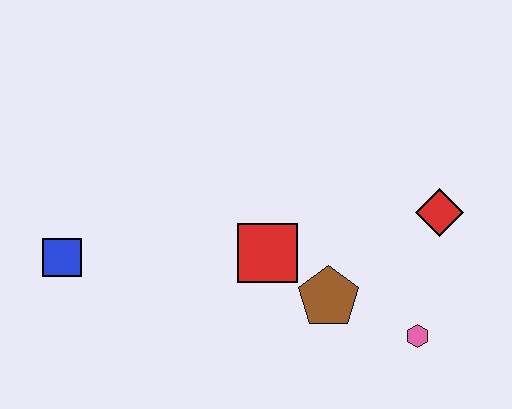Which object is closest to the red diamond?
The pink hexagon is closest to the red diamond.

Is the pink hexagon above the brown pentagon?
No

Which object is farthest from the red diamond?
The blue square is farthest from the red diamond.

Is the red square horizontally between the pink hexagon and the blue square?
Yes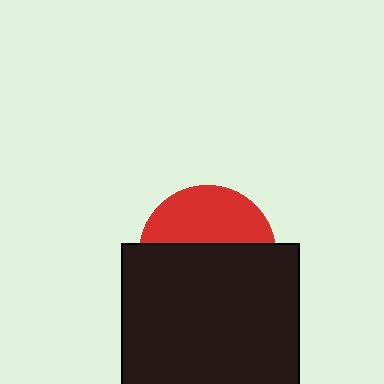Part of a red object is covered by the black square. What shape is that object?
It is a circle.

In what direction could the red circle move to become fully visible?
The red circle could move up. That would shift it out from behind the black square entirely.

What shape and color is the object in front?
The object in front is a black square.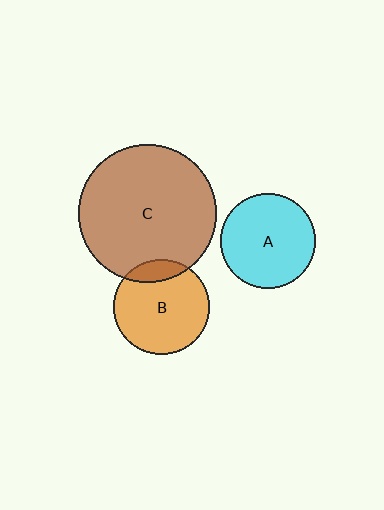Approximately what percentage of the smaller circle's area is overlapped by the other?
Approximately 15%.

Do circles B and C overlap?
Yes.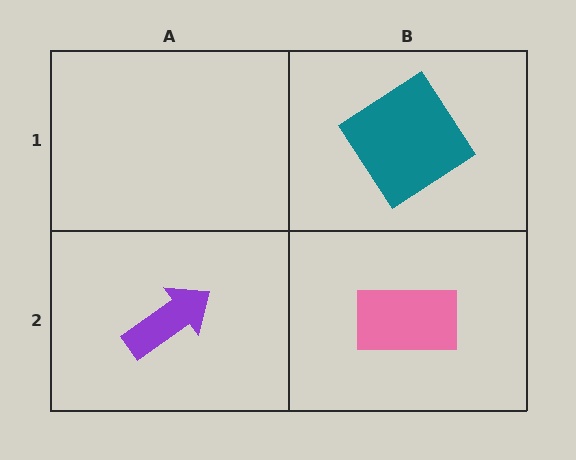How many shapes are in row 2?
2 shapes.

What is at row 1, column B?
A teal diamond.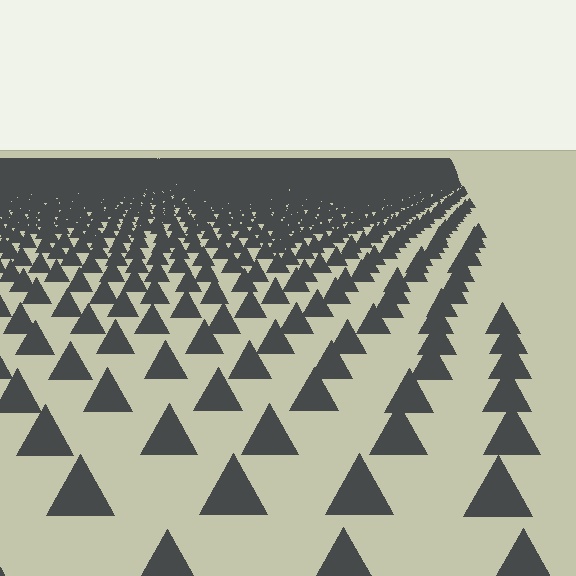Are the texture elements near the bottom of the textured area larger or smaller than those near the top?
Larger. Near the bottom, elements are closer to the viewer and appear at a bigger on-screen size.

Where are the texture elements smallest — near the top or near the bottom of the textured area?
Near the top.